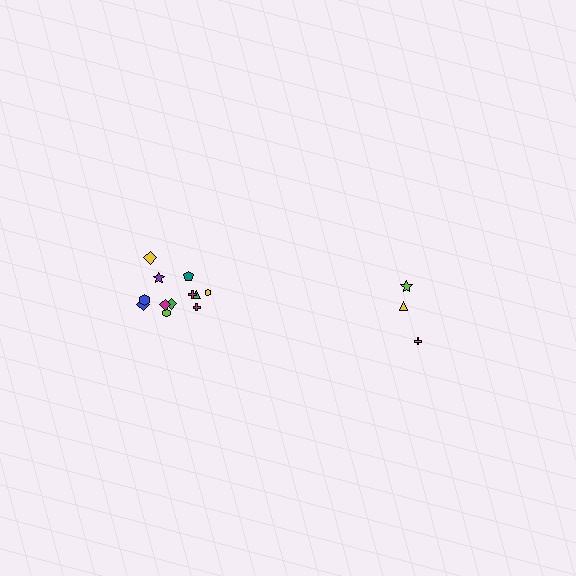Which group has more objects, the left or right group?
The left group.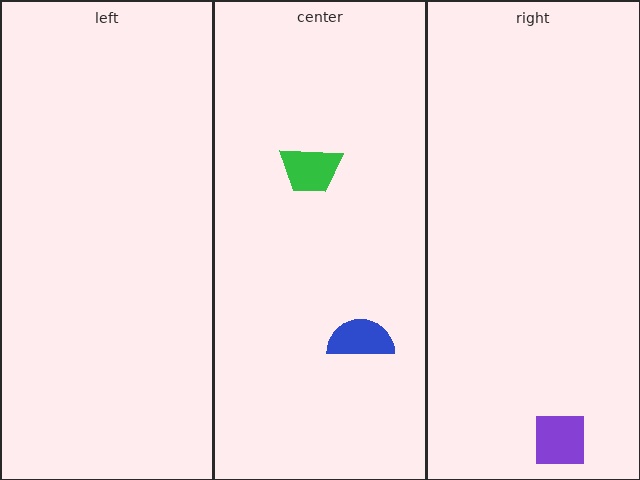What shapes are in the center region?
The green trapezoid, the blue semicircle.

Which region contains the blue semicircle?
The center region.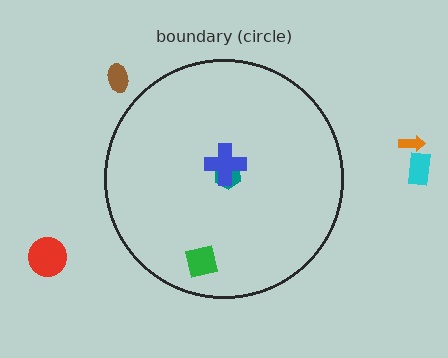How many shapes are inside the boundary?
3 inside, 4 outside.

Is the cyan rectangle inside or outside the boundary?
Outside.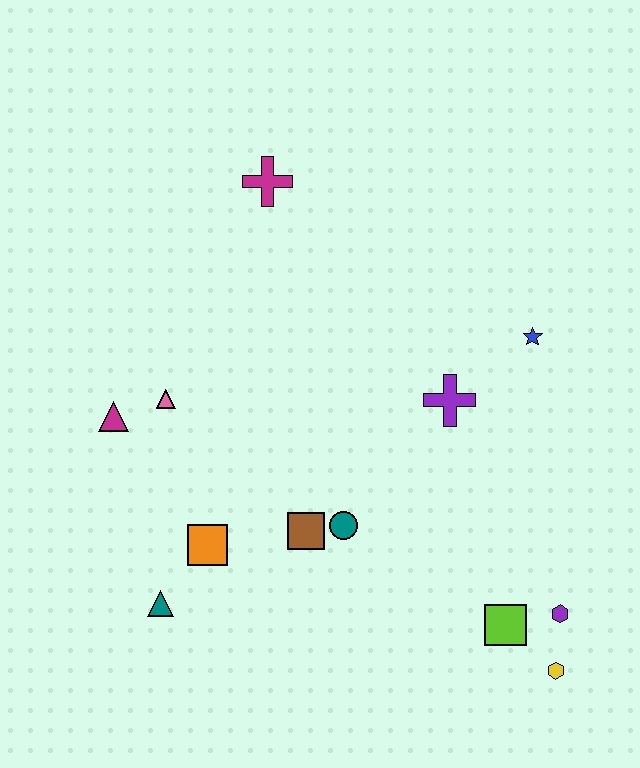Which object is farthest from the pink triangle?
The yellow hexagon is farthest from the pink triangle.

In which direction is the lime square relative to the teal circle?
The lime square is to the right of the teal circle.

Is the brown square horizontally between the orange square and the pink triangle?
No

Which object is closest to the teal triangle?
The orange square is closest to the teal triangle.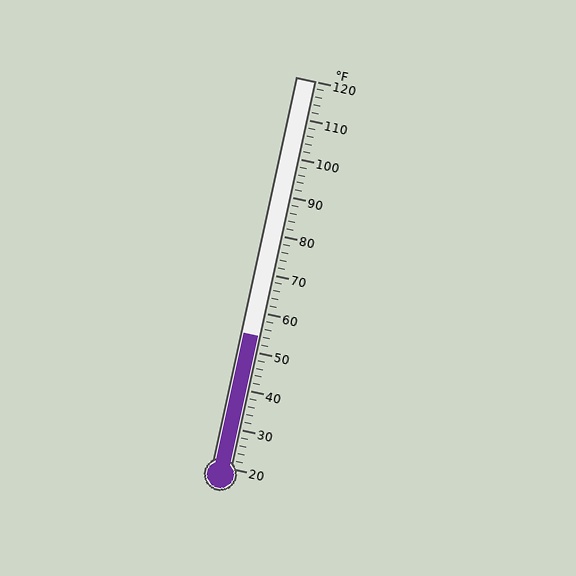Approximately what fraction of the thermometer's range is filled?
The thermometer is filled to approximately 35% of its range.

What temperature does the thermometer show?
The thermometer shows approximately 54°F.